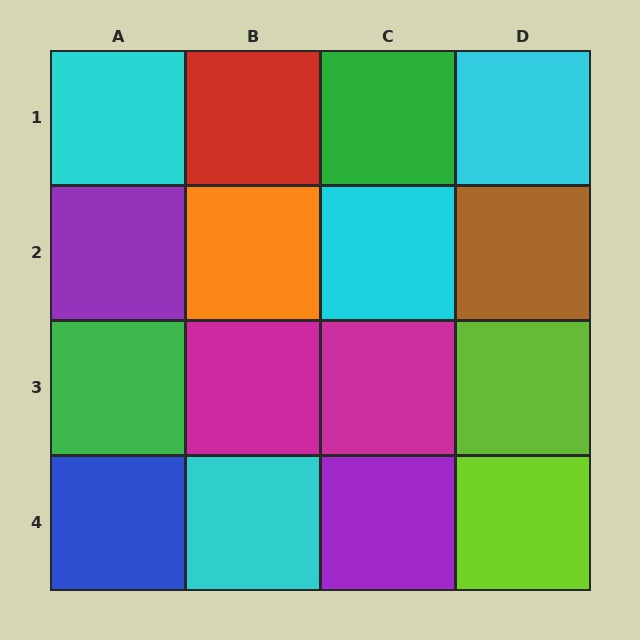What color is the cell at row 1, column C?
Green.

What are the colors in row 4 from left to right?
Blue, cyan, purple, lime.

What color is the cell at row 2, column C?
Cyan.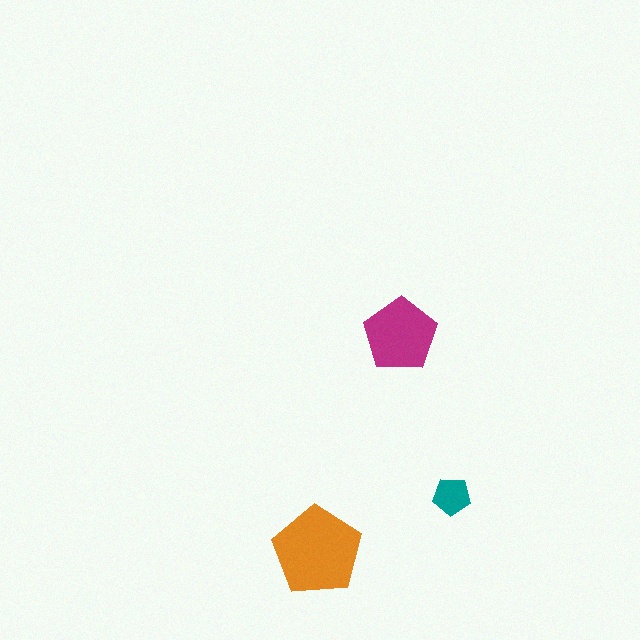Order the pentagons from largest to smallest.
the orange one, the magenta one, the teal one.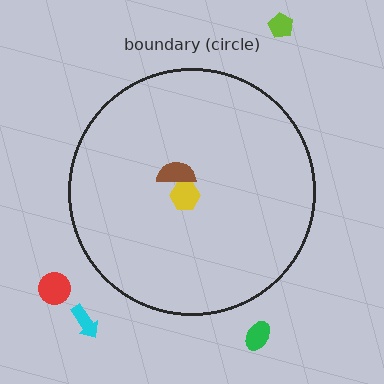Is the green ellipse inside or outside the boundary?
Outside.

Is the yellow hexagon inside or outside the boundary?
Inside.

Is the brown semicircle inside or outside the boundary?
Inside.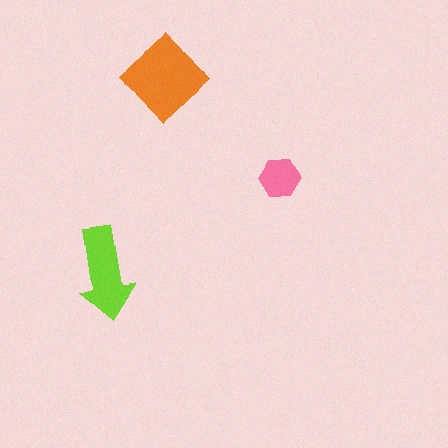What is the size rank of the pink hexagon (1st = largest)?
3rd.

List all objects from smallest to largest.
The pink hexagon, the lime arrow, the orange diamond.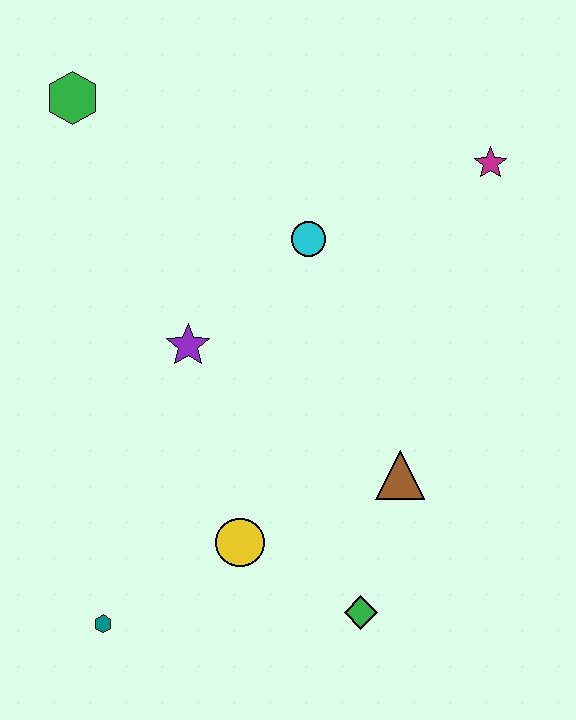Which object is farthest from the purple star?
The magenta star is farthest from the purple star.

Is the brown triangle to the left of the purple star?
No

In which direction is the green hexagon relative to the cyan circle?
The green hexagon is to the left of the cyan circle.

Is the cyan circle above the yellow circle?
Yes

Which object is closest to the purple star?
The cyan circle is closest to the purple star.